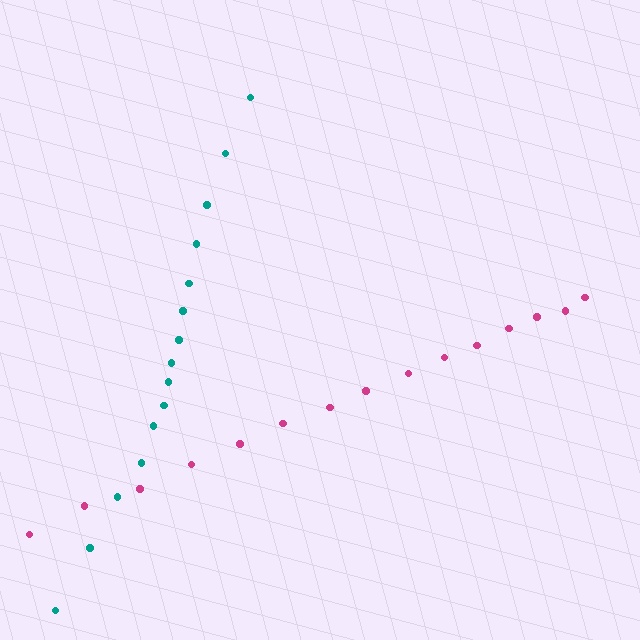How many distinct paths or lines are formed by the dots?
There are 2 distinct paths.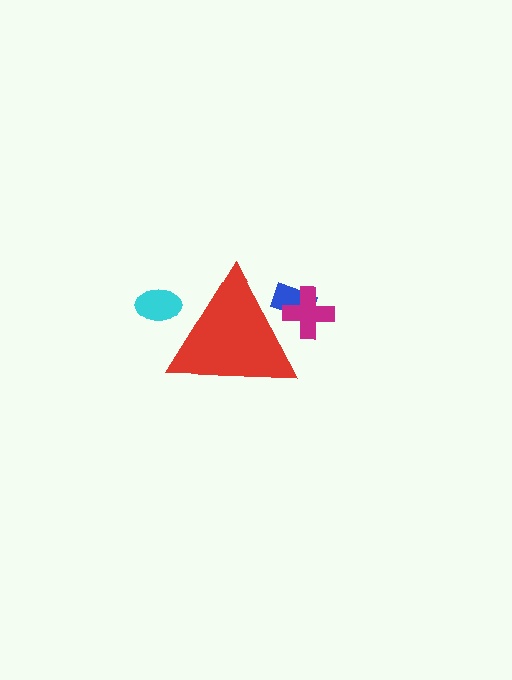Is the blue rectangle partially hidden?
Yes, the blue rectangle is partially hidden behind the red triangle.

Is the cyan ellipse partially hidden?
Yes, the cyan ellipse is partially hidden behind the red triangle.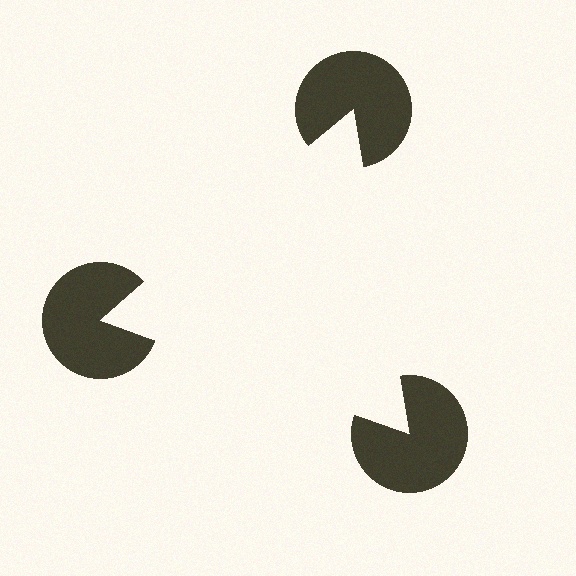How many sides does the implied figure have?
3 sides.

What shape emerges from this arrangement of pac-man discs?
An illusory triangle — its edges are inferred from the aligned wedge cuts in the pac-man discs, not physically drawn.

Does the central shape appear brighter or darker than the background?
It typically appears slightly brighter than the background, even though no actual brightness change is drawn.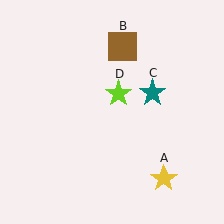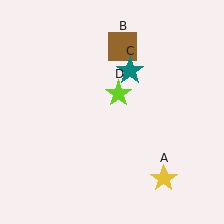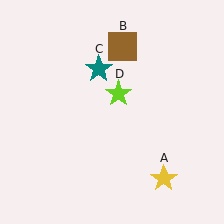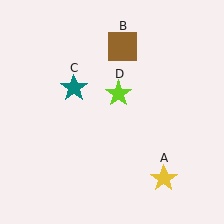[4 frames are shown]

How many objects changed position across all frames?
1 object changed position: teal star (object C).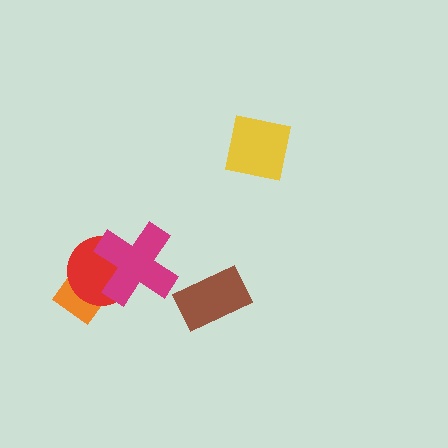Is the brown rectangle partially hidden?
No, no other shape covers it.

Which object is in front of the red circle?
The magenta cross is in front of the red circle.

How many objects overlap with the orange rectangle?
2 objects overlap with the orange rectangle.